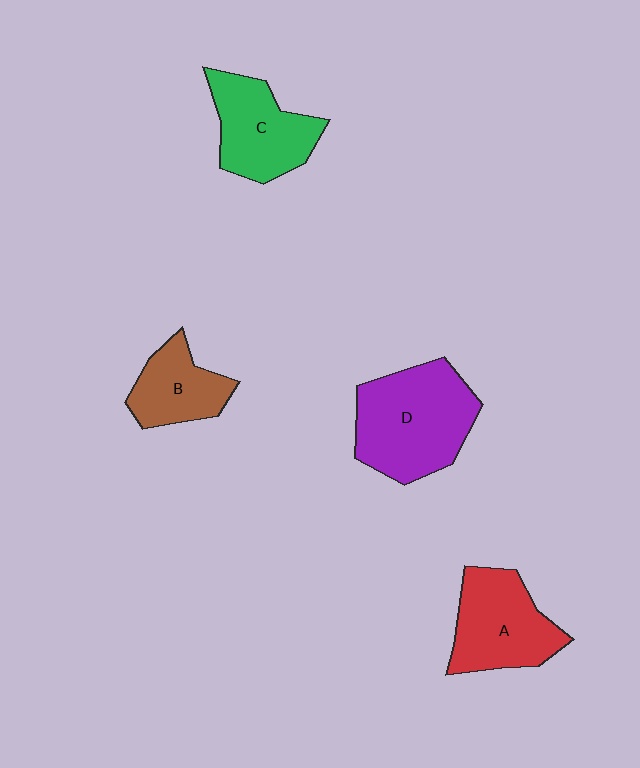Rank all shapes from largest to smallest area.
From largest to smallest: D (purple), A (red), C (green), B (brown).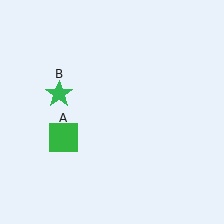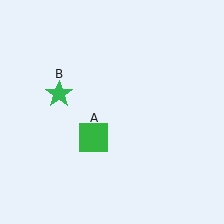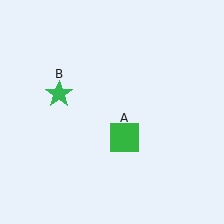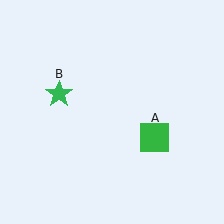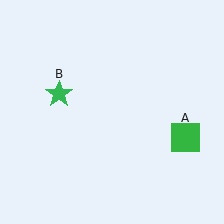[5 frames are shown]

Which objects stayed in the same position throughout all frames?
Green star (object B) remained stationary.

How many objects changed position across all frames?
1 object changed position: green square (object A).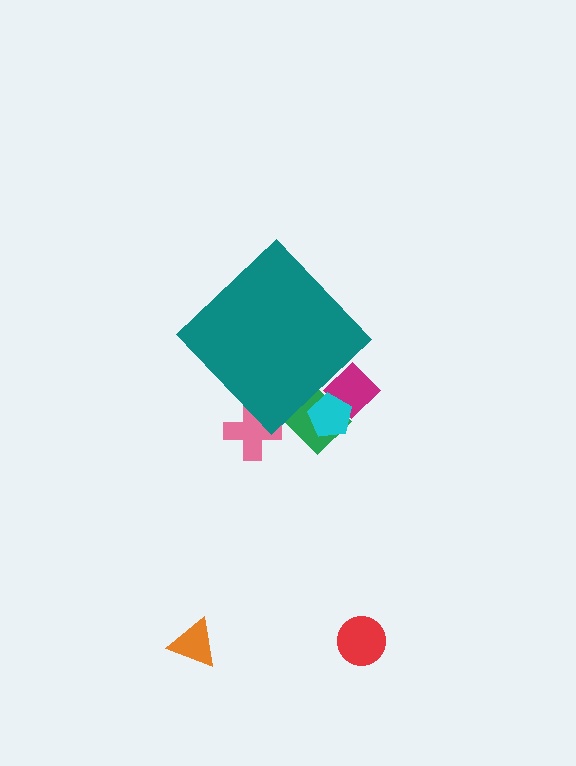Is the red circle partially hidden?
No, the red circle is fully visible.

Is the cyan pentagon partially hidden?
Yes, the cyan pentagon is partially hidden behind the teal diamond.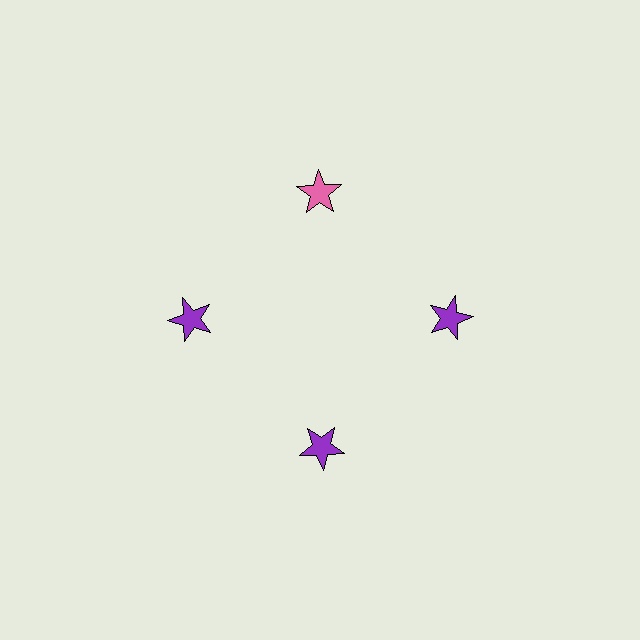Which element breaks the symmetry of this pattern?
The pink star at roughly the 12 o'clock position breaks the symmetry. All other shapes are purple stars.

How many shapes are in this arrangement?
There are 4 shapes arranged in a ring pattern.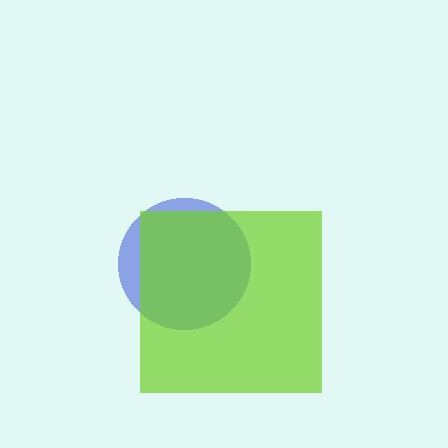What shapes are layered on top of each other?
The layered shapes are: a blue circle, a lime square.